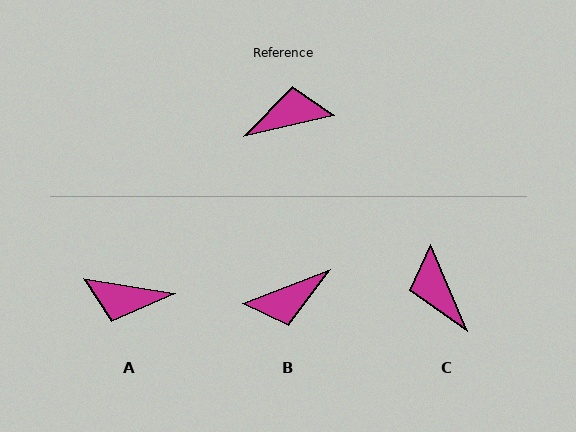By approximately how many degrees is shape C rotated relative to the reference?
Approximately 100 degrees counter-clockwise.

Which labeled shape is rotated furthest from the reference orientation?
B, about 172 degrees away.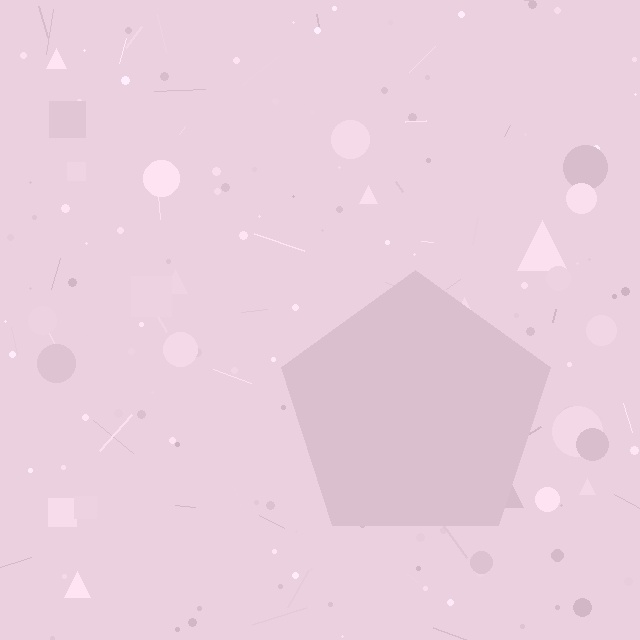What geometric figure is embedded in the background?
A pentagon is embedded in the background.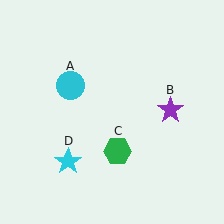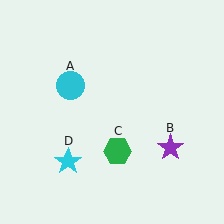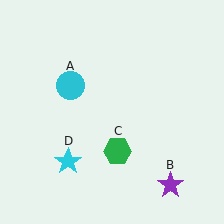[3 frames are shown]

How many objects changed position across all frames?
1 object changed position: purple star (object B).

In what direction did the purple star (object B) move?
The purple star (object B) moved down.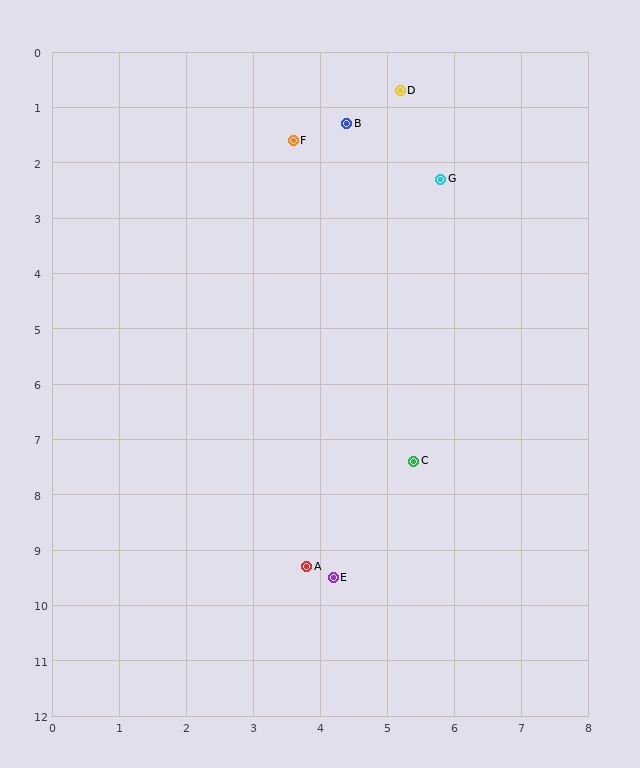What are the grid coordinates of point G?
Point G is at approximately (5.8, 2.3).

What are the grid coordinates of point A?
Point A is at approximately (3.8, 9.3).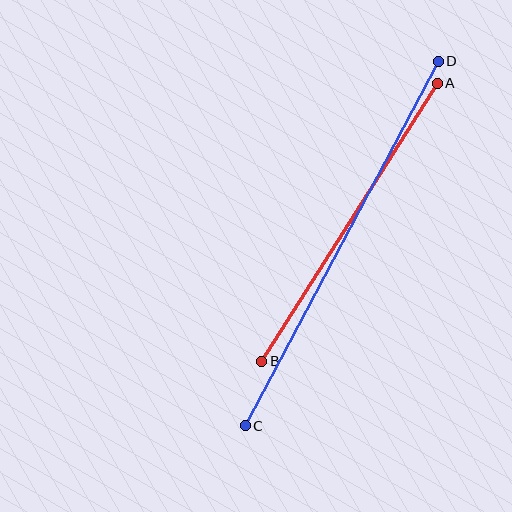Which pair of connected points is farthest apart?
Points C and D are farthest apart.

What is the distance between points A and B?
The distance is approximately 328 pixels.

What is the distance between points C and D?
The distance is approximately 413 pixels.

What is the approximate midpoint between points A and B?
The midpoint is at approximately (349, 222) pixels.